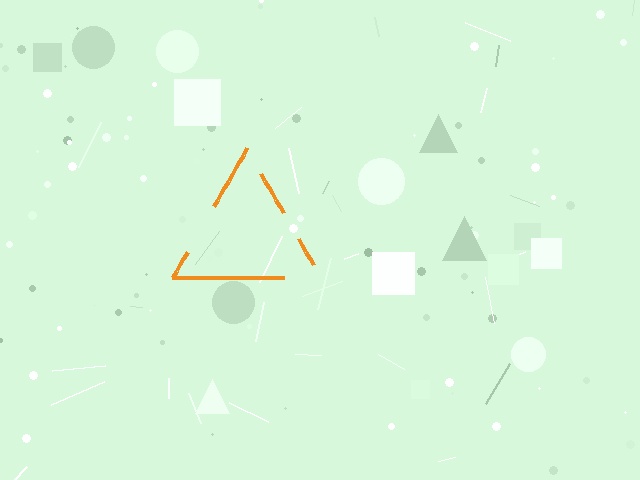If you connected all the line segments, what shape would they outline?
They would outline a triangle.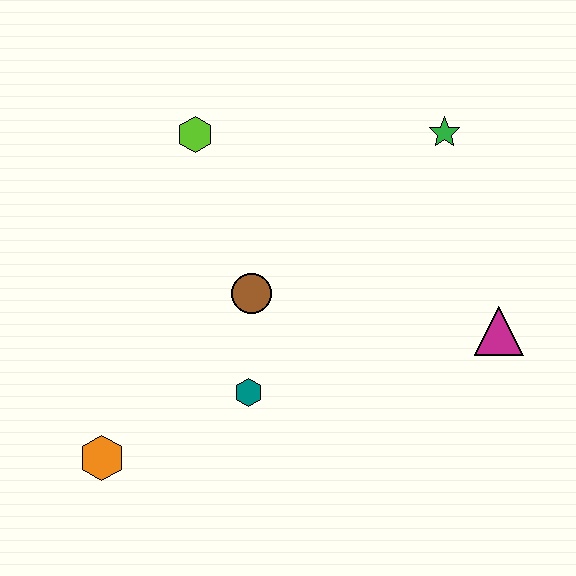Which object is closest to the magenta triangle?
The green star is closest to the magenta triangle.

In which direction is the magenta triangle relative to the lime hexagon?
The magenta triangle is to the right of the lime hexagon.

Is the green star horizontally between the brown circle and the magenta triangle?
Yes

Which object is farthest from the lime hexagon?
The magenta triangle is farthest from the lime hexagon.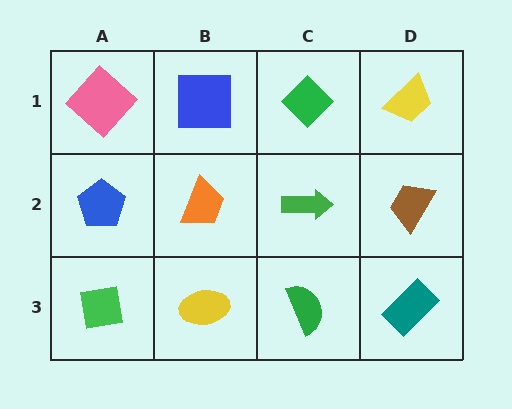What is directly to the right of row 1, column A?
A blue square.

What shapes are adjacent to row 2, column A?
A pink diamond (row 1, column A), a green square (row 3, column A), an orange trapezoid (row 2, column B).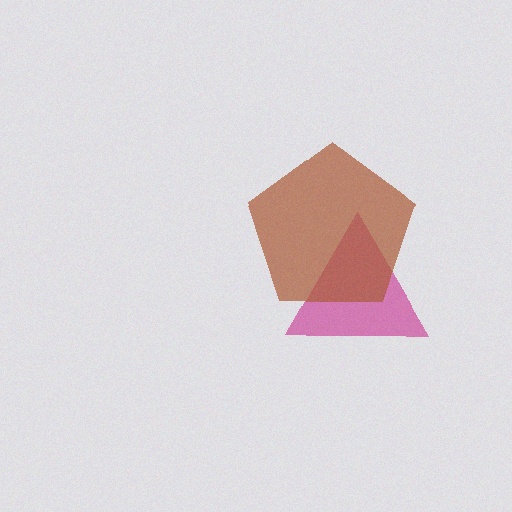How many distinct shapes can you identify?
There are 2 distinct shapes: a magenta triangle, a brown pentagon.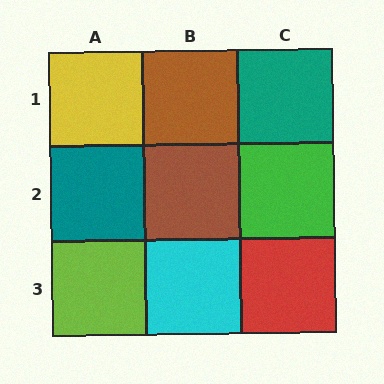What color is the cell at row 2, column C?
Green.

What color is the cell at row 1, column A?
Yellow.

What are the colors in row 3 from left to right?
Lime, cyan, red.